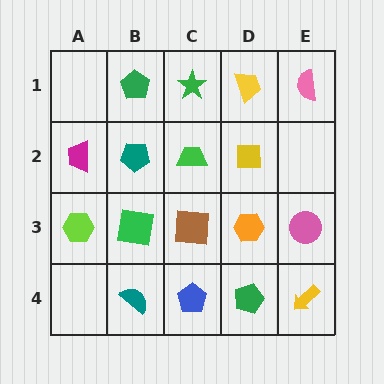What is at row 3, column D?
An orange hexagon.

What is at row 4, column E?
A yellow arrow.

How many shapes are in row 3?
5 shapes.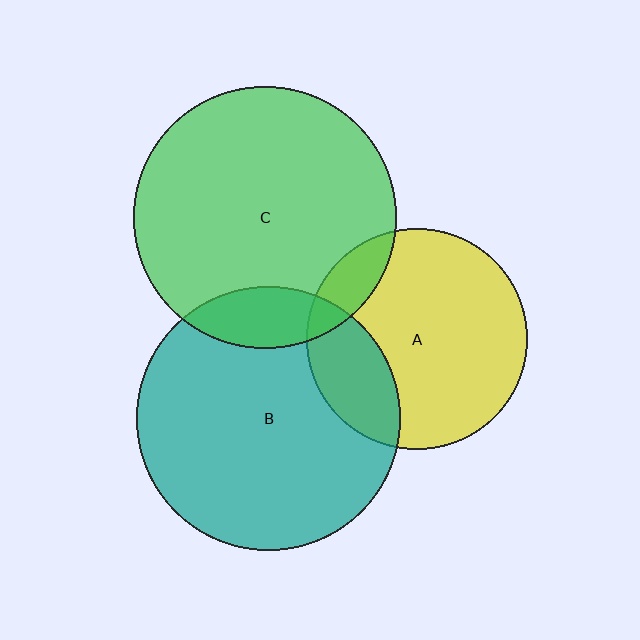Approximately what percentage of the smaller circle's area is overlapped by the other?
Approximately 15%.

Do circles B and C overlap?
Yes.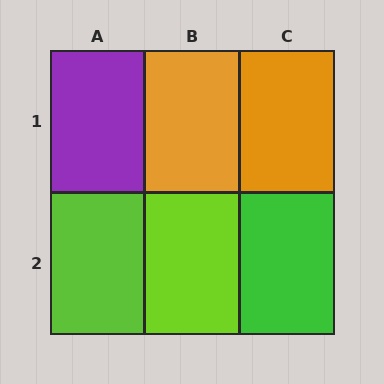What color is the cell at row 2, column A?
Lime.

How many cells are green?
1 cell is green.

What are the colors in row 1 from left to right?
Purple, orange, orange.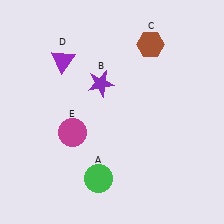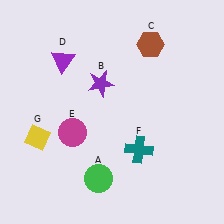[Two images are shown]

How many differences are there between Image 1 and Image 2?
There are 2 differences between the two images.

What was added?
A teal cross (F), a yellow diamond (G) were added in Image 2.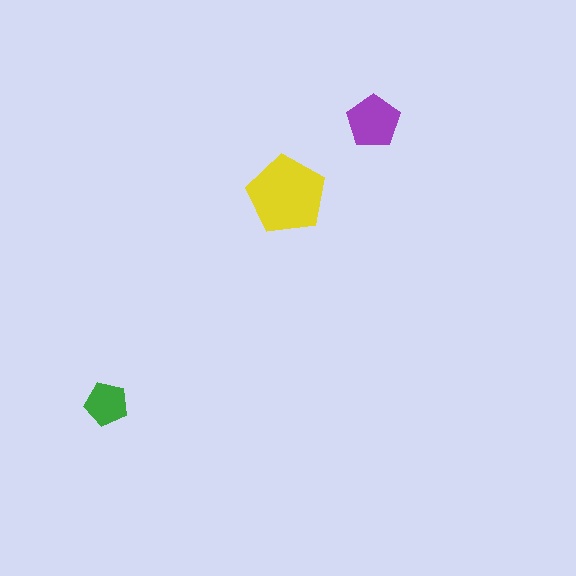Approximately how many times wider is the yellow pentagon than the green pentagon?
About 2 times wider.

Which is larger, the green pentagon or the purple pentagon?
The purple one.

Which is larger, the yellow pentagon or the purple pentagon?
The yellow one.